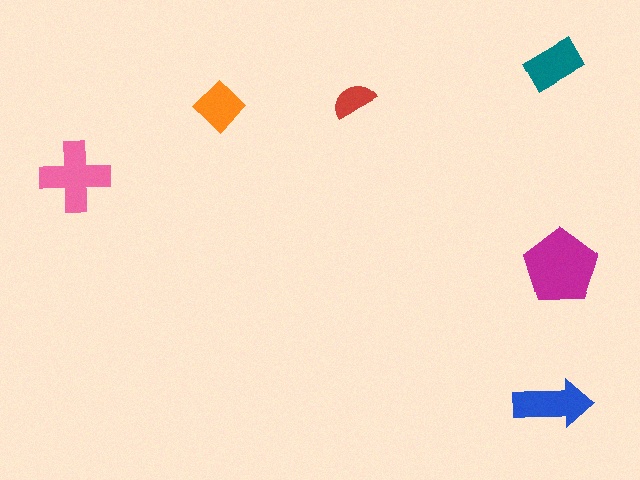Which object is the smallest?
The red semicircle.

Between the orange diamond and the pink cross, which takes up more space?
The pink cross.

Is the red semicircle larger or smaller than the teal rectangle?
Smaller.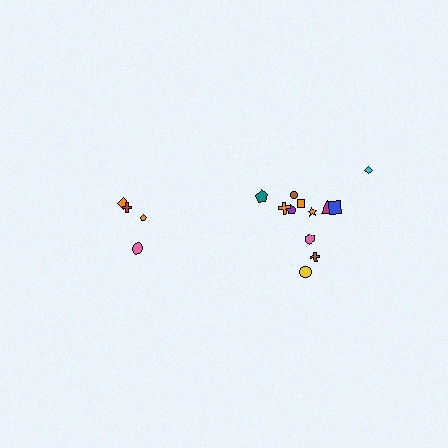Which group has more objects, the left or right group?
The right group.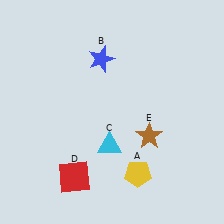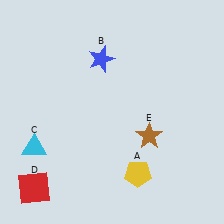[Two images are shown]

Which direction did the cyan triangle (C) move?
The cyan triangle (C) moved left.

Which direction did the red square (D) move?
The red square (D) moved left.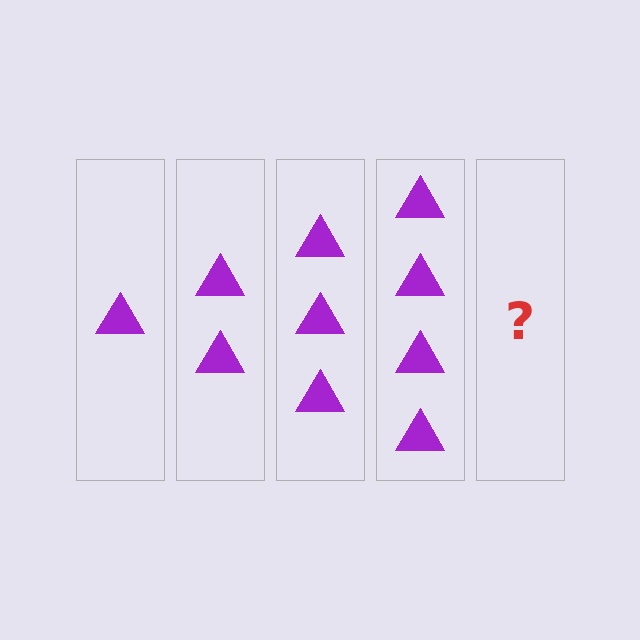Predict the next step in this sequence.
The next step is 5 triangles.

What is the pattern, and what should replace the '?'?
The pattern is that each step adds one more triangle. The '?' should be 5 triangles.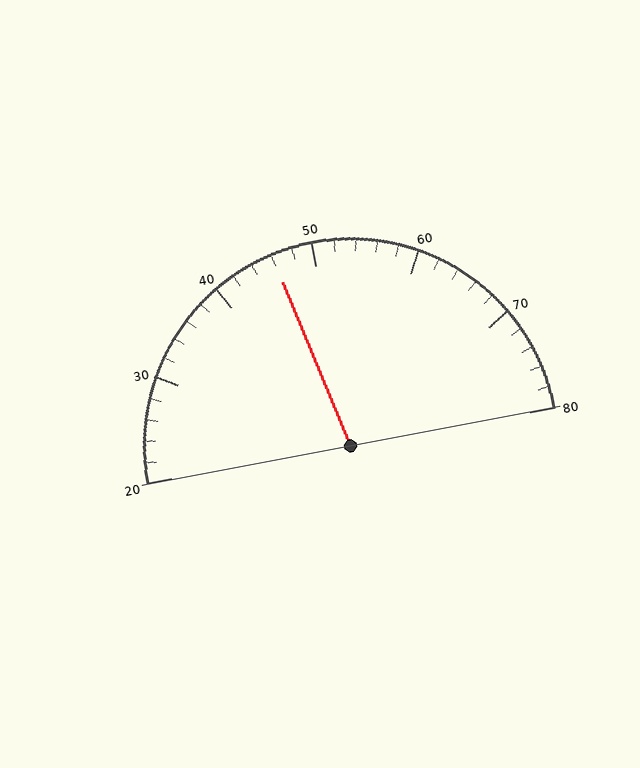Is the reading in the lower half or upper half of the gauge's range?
The reading is in the lower half of the range (20 to 80).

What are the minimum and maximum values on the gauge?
The gauge ranges from 20 to 80.